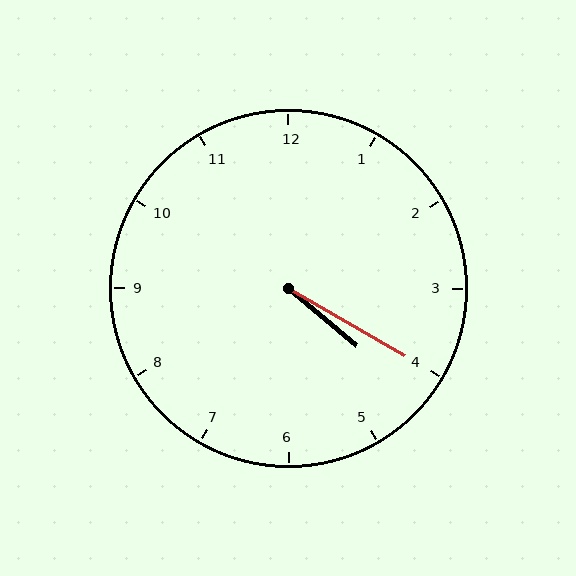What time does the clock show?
4:20.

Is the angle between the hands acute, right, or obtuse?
It is acute.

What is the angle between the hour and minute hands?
Approximately 10 degrees.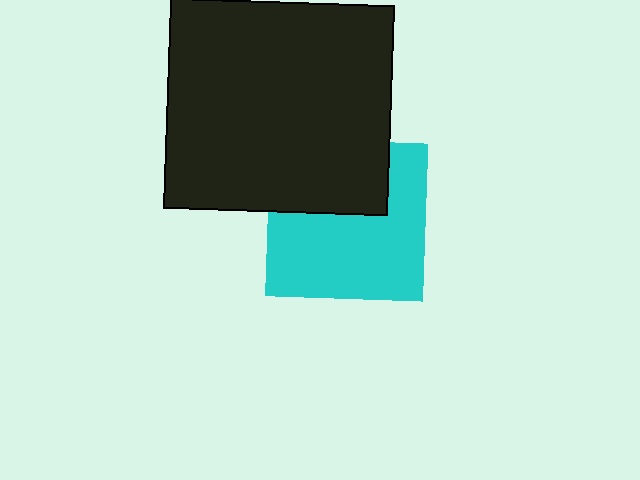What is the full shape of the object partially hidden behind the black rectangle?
The partially hidden object is a cyan square.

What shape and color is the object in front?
The object in front is a black rectangle.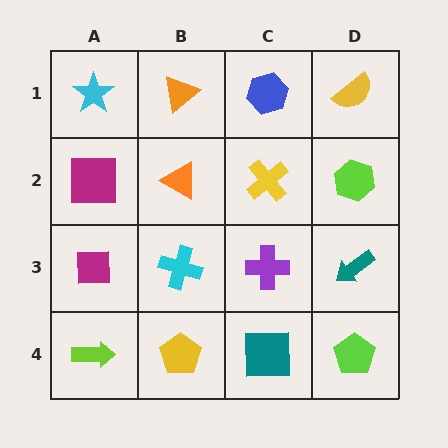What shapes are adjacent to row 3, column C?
A yellow cross (row 2, column C), a teal square (row 4, column C), a cyan cross (row 3, column B), a teal arrow (row 3, column D).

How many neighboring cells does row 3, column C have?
4.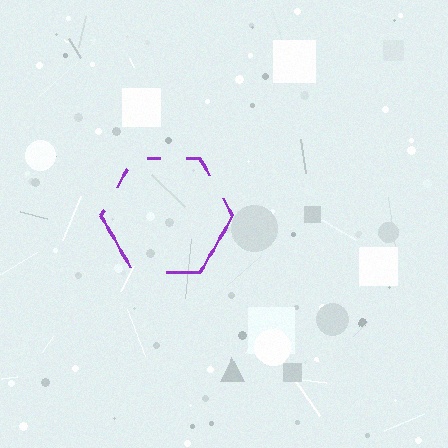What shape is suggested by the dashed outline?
The dashed outline suggests a hexagon.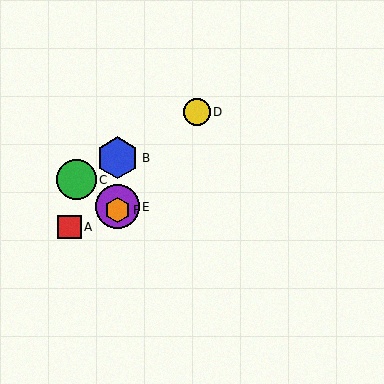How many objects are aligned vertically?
3 objects (B, E, F) are aligned vertically.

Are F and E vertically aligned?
Yes, both are at x≈118.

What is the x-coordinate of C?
Object C is at x≈76.